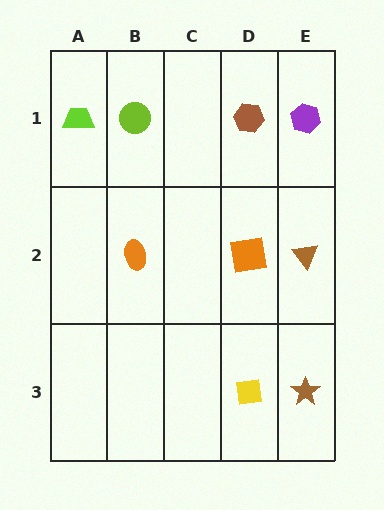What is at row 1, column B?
A lime circle.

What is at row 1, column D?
A brown hexagon.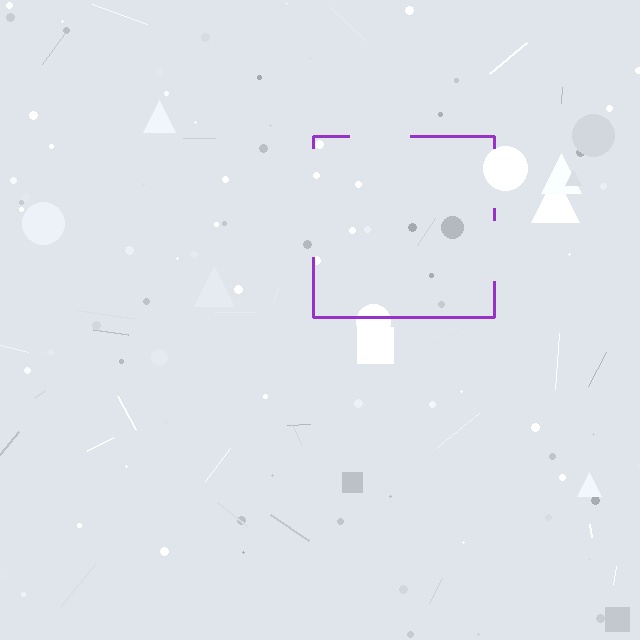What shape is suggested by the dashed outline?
The dashed outline suggests a square.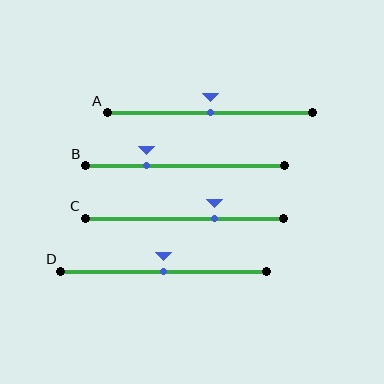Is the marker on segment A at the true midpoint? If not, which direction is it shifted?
Yes, the marker on segment A is at the true midpoint.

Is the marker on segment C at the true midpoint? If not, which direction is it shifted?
No, the marker on segment C is shifted to the right by about 15% of the segment length.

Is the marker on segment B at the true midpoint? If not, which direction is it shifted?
No, the marker on segment B is shifted to the left by about 19% of the segment length.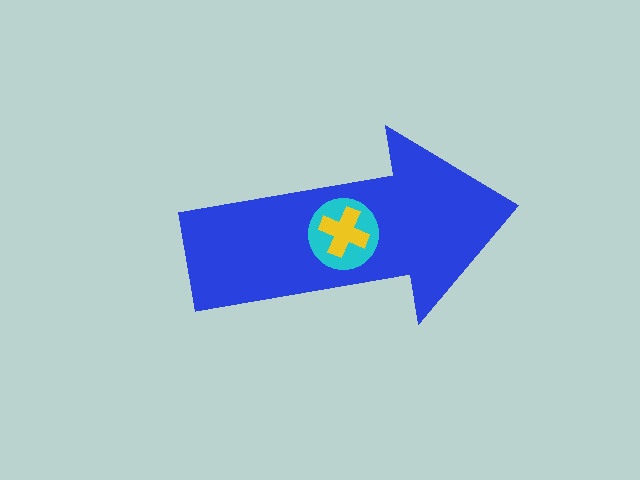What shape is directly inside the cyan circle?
The yellow cross.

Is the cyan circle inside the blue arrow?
Yes.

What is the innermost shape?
The yellow cross.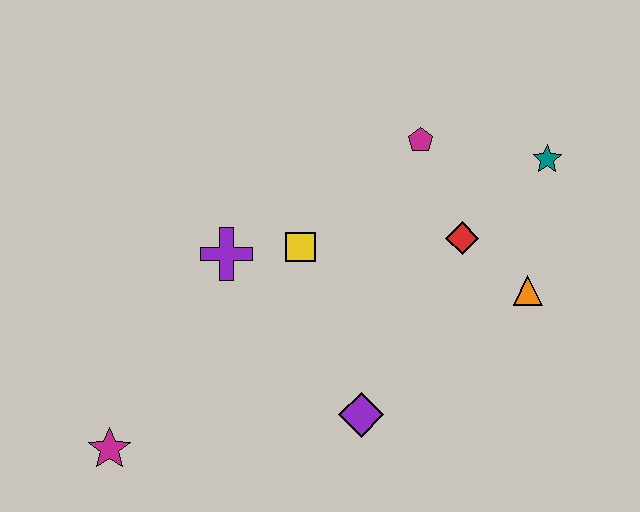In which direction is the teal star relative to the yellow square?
The teal star is to the right of the yellow square.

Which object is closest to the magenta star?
The purple cross is closest to the magenta star.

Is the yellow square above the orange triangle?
Yes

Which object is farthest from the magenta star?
The teal star is farthest from the magenta star.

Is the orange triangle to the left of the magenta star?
No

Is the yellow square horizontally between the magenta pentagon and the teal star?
No